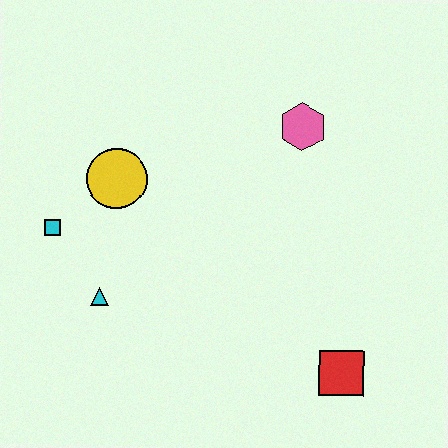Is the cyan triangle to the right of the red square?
No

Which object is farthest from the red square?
The cyan square is farthest from the red square.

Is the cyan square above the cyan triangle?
Yes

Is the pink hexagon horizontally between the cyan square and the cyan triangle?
No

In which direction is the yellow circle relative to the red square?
The yellow circle is to the left of the red square.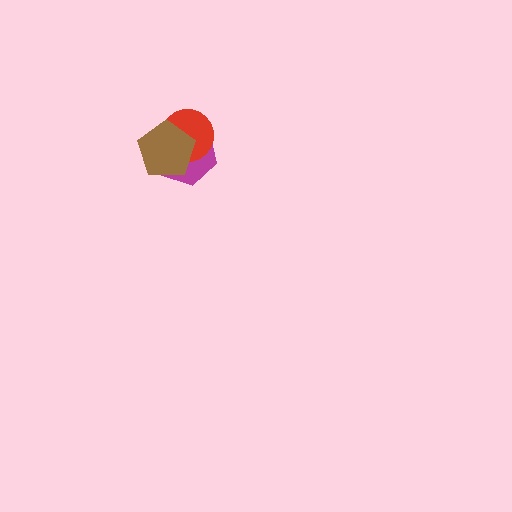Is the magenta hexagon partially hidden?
Yes, it is partially covered by another shape.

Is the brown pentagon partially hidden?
No, no other shape covers it.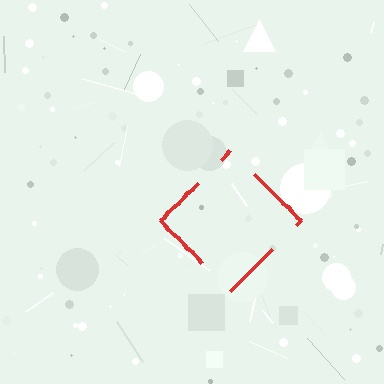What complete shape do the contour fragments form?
The contour fragments form a diamond.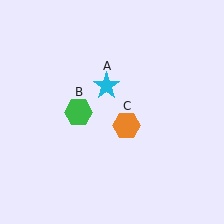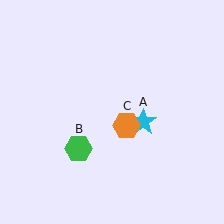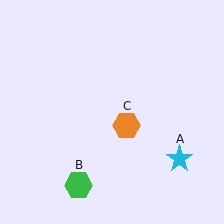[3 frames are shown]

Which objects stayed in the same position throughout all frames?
Orange hexagon (object C) remained stationary.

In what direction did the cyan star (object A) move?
The cyan star (object A) moved down and to the right.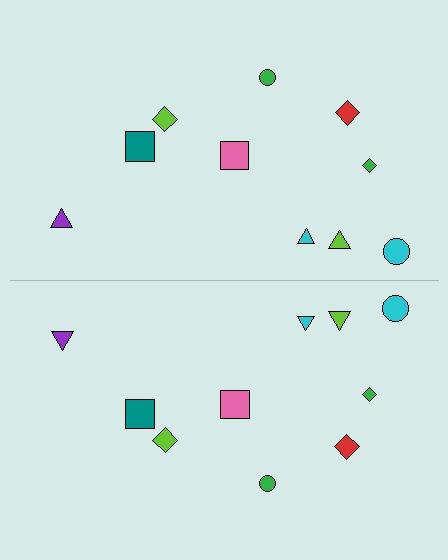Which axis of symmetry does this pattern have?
The pattern has a horizontal axis of symmetry running through the center of the image.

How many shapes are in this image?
There are 20 shapes in this image.